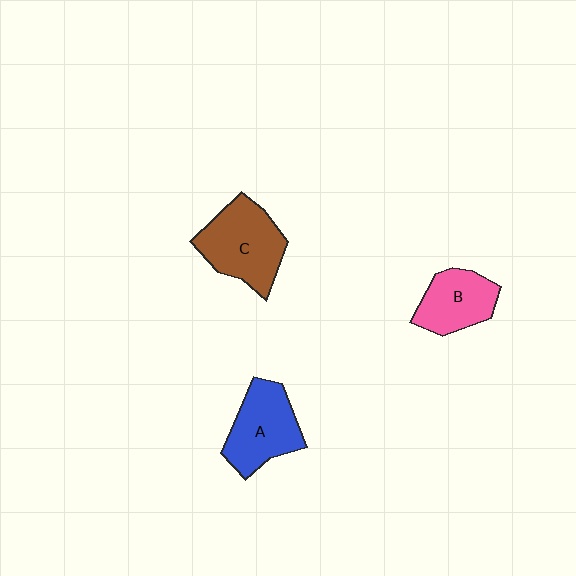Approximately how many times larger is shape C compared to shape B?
Approximately 1.4 times.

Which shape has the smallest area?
Shape B (pink).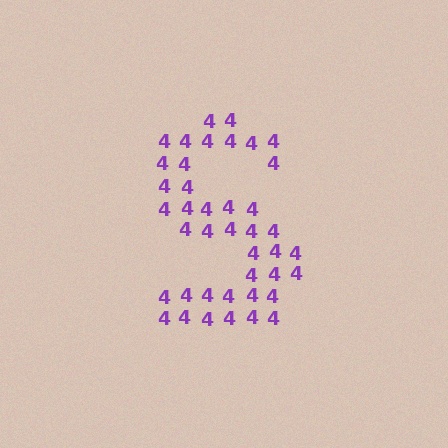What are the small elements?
The small elements are digit 4's.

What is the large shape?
The large shape is the letter S.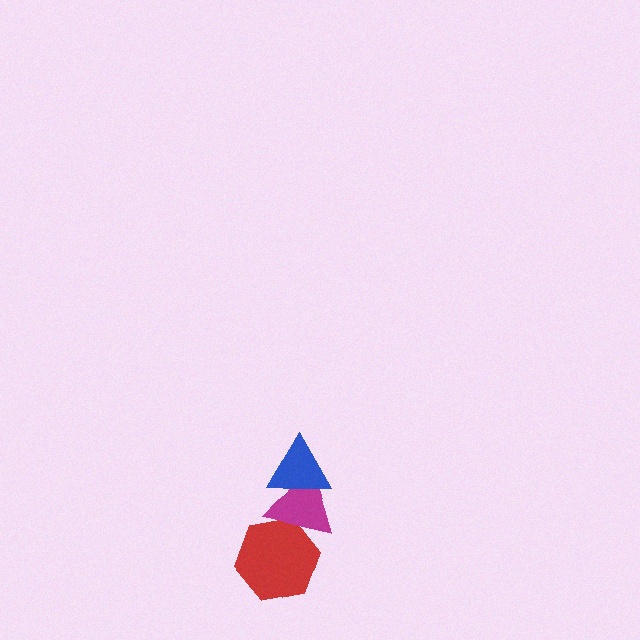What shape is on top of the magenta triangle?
The blue triangle is on top of the magenta triangle.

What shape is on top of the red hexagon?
The magenta triangle is on top of the red hexagon.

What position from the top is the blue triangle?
The blue triangle is 1st from the top.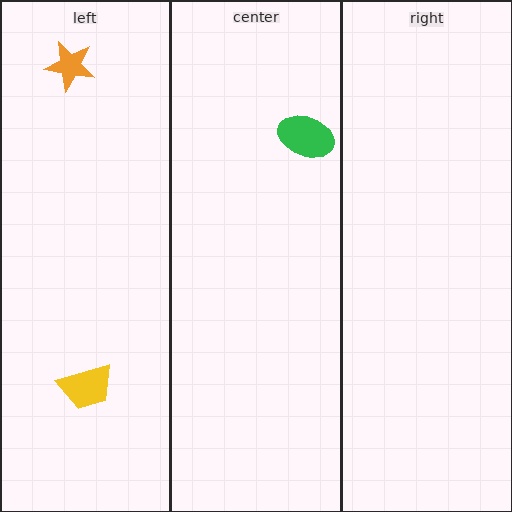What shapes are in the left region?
The orange star, the yellow trapezoid.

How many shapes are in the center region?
1.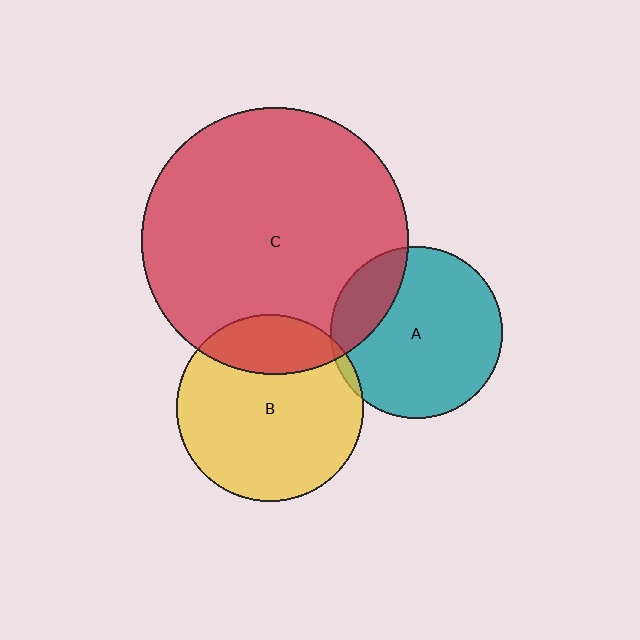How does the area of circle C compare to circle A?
Approximately 2.4 times.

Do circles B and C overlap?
Yes.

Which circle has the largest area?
Circle C (red).